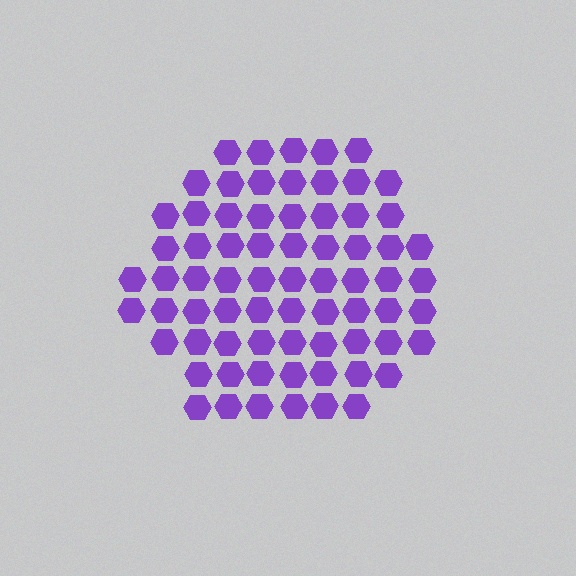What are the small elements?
The small elements are hexagons.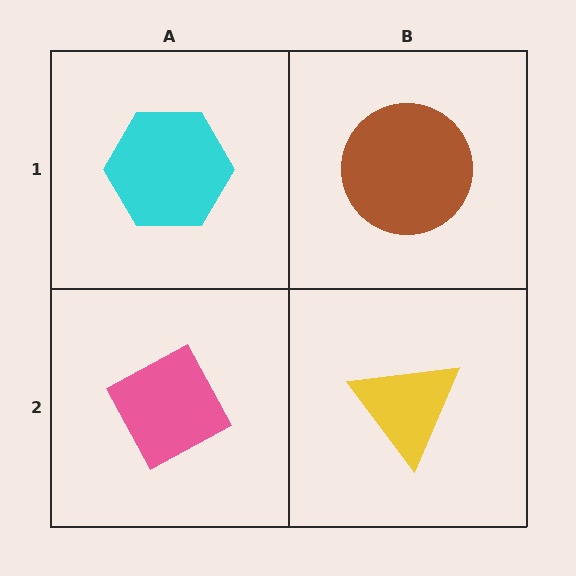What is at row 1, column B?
A brown circle.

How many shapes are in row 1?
2 shapes.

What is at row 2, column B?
A yellow triangle.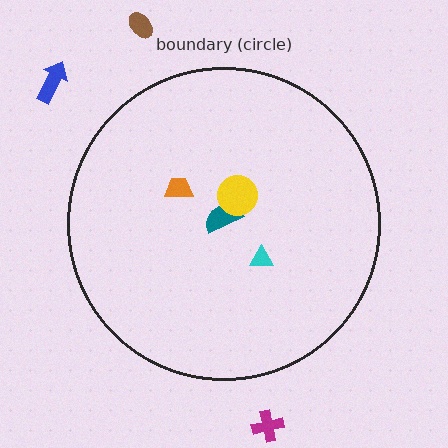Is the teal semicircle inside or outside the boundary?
Inside.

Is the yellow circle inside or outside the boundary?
Inside.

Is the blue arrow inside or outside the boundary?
Outside.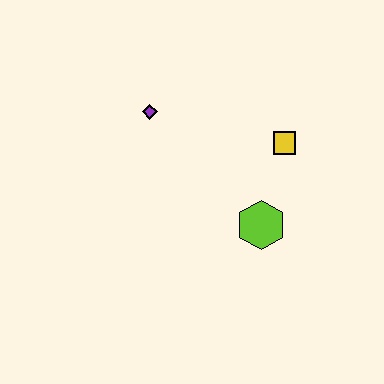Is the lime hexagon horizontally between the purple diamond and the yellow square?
Yes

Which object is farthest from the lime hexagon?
The purple diamond is farthest from the lime hexagon.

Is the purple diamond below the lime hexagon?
No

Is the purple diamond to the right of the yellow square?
No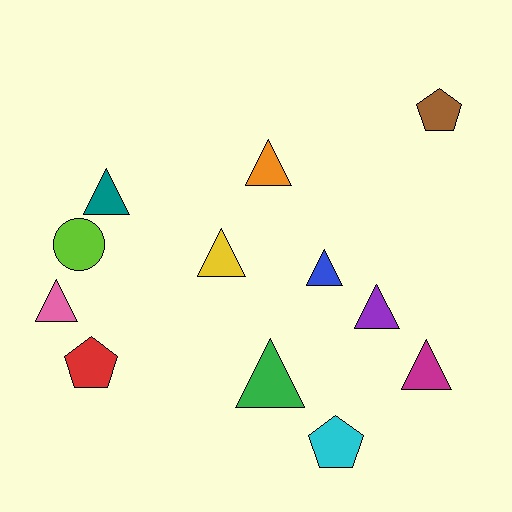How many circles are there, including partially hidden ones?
There is 1 circle.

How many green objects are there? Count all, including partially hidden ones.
There is 1 green object.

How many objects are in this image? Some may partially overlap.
There are 12 objects.